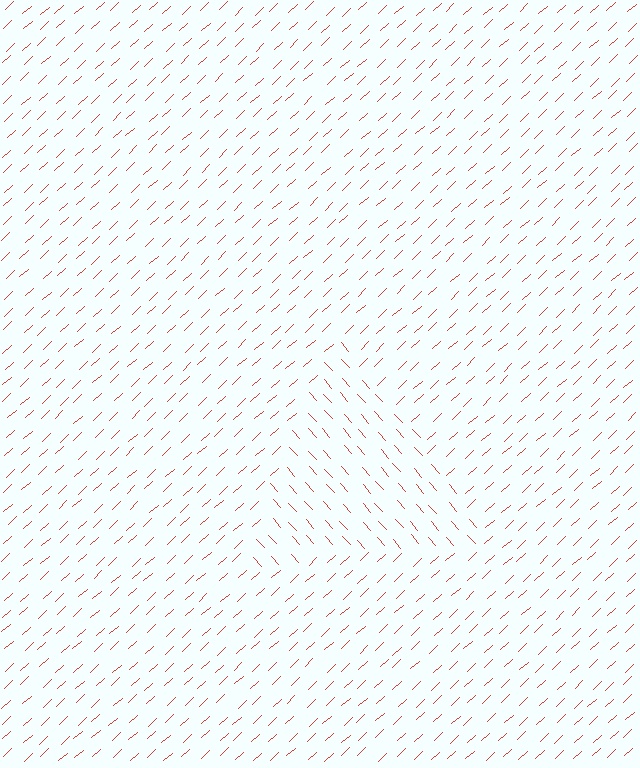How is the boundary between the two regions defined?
The boundary is defined purely by a change in line orientation (approximately 89 degrees difference). All lines are the same color and thickness.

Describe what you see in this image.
The image is filled with small red line segments. A triangle region in the image has lines oriented differently from the surrounding lines, creating a visible texture boundary.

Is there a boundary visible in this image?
Yes, there is a texture boundary formed by a change in line orientation.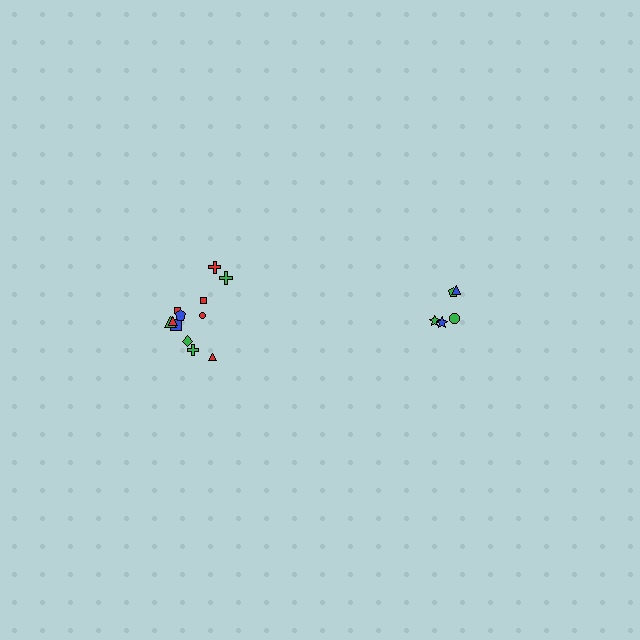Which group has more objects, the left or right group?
The left group.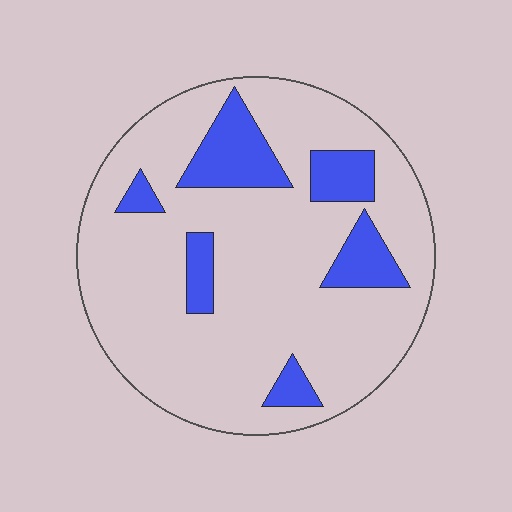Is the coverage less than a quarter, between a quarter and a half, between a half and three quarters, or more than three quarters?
Less than a quarter.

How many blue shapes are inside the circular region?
6.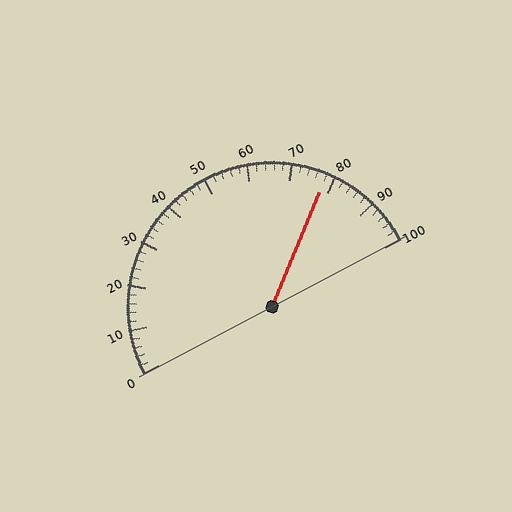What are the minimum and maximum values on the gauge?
The gauge ranges from 0 to 100.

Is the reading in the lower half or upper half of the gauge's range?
The reading is in the upper half of the range (0 to 100).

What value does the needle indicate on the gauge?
The needle indicates approximately 78.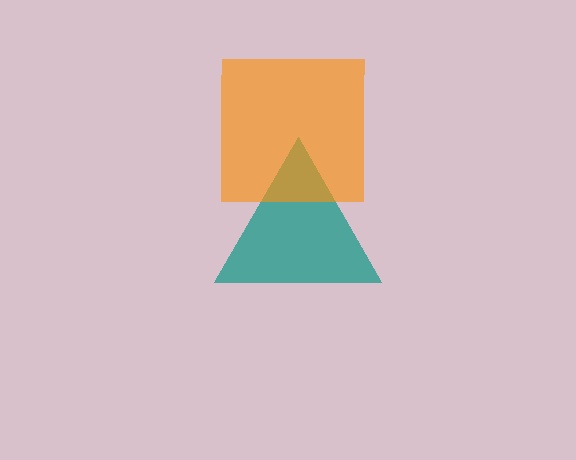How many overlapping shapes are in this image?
There are 2 overlapping shapes in the image.